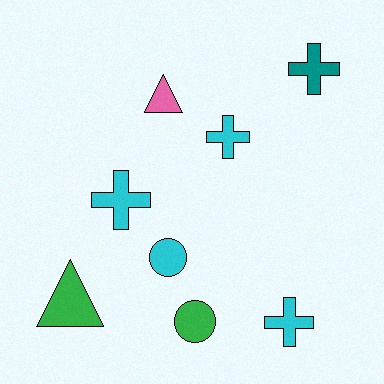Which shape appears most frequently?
Cross, with 4 objects.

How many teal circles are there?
There are no teal circles.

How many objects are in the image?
There are 8 objects.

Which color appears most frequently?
Cyan, with 4 objects.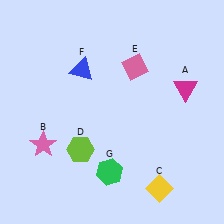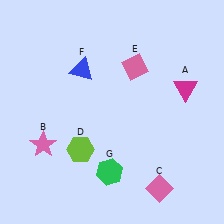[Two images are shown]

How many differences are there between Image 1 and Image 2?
There is 1 difference between the two images.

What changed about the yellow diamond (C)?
In Image 1, C is yellow. In Image 2, it changed to pink.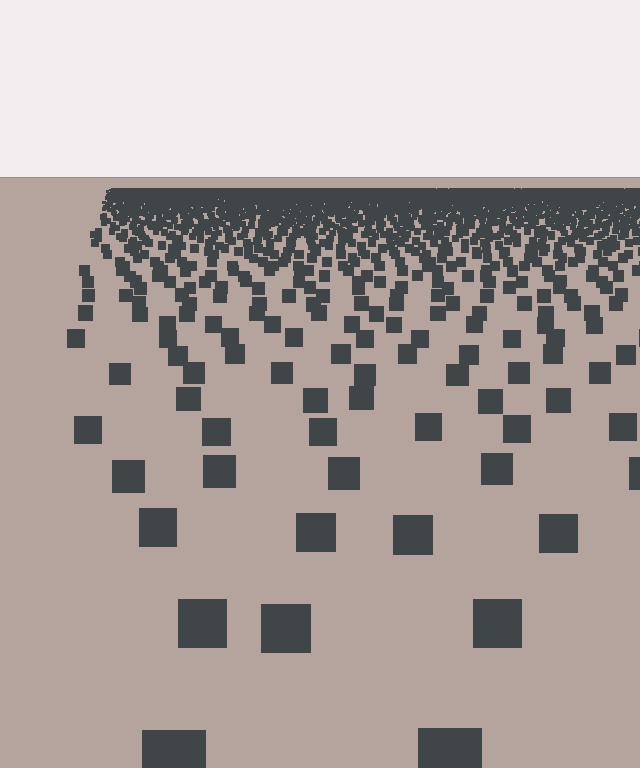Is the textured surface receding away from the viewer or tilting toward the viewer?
The surface is receding away from the viewer. Texture elements get smaller and denser toward the top.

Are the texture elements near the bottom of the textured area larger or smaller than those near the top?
Larger. Near the bottom, elements are closer to the viewer and appear at a bigger on-screen size.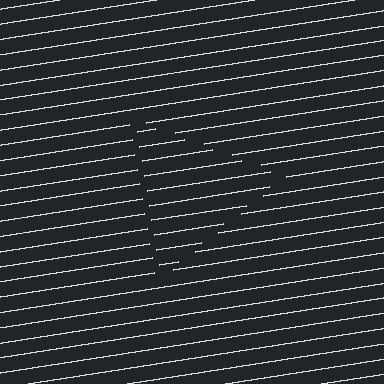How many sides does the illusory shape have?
3 sides — the line-ends trace a triangle.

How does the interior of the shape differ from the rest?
The interior of the shape contains the same grating, shifted by half a period — the contour is defined by the phase discontinuity where line-ends from the inner and outer gratings abut.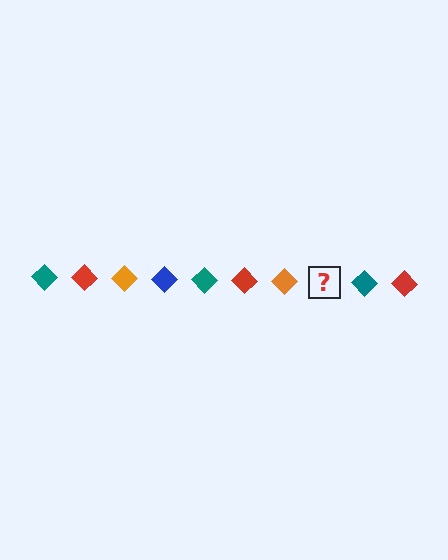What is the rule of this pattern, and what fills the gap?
The rule is that the pattern cycles through teal, red, orange, blue diamonds. The gap should be filled with a blue diamond.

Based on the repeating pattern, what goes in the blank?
The blank should be a blue diamond.